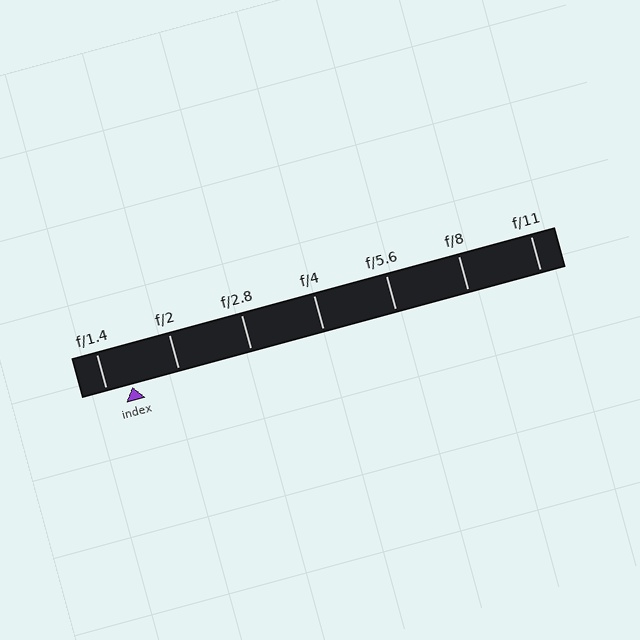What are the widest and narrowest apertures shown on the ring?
The widest aperture shown is f/1.4 and the narrowest is f/11.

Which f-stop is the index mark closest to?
The index mark is closest to f/1.4.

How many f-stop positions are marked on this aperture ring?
There are 7 f-stop positions marked.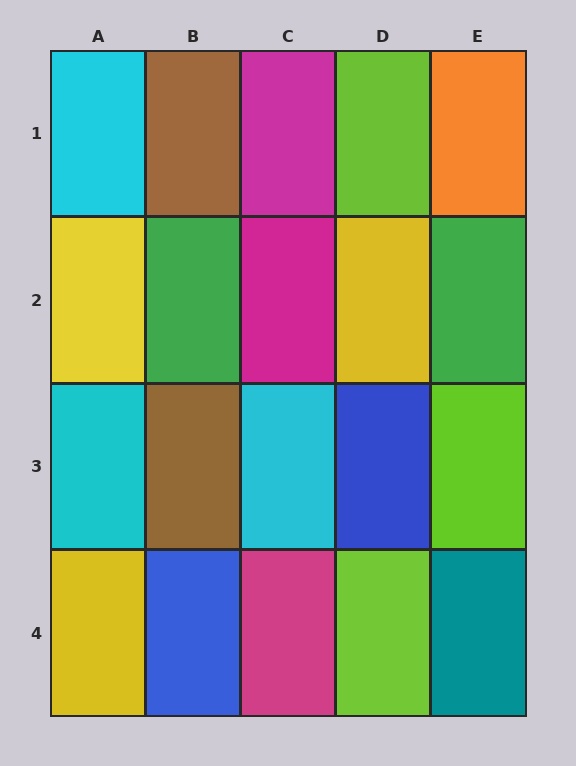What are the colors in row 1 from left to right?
Cyan, brown, magenta, lime, orange.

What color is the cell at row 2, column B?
Green.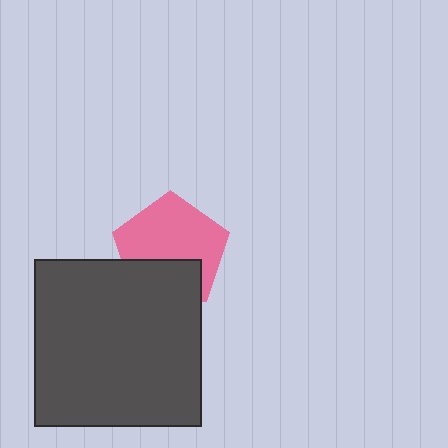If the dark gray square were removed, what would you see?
You would see the complete pink pentagon.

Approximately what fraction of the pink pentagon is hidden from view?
Roughly 34% of the pink pentagon is hidden behind the dark gray square.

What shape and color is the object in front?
The object in front is a dark gray square.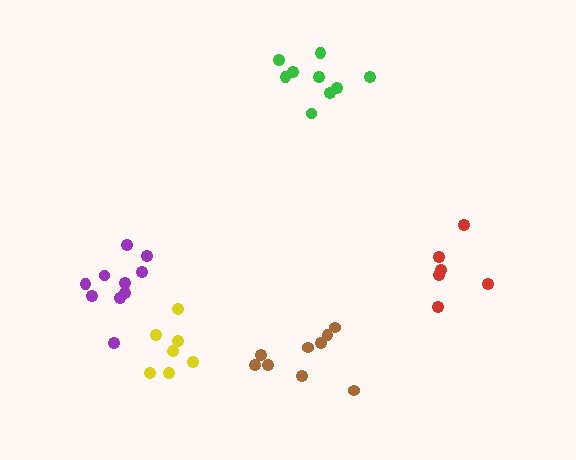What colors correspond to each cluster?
The clusters are colored: yellow, green, brown, red, purple.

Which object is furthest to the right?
The red cluster is rightmost.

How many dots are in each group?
Group 1: 7 dots, Group 2: 9 dots, Group 3: 9 dots, Group 4: 6 dots, Group 5: 10 dots (41 total).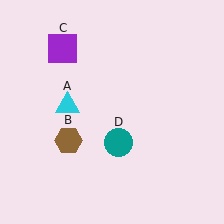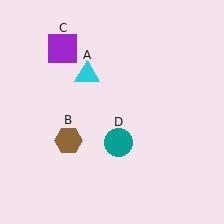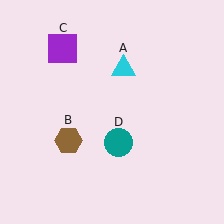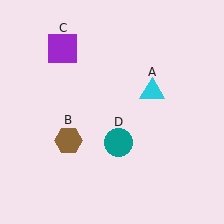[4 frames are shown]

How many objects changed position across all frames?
1 object changed position: cyan triangle (object A).